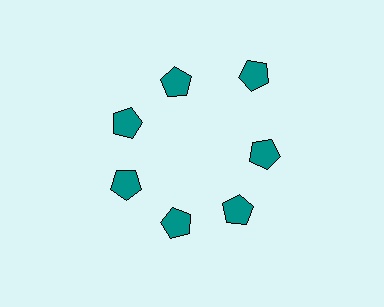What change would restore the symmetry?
The symmetry would be restored by moving it inward, back onto the ring so that all 7 pentagons sit at equal angles and equal distance from the center.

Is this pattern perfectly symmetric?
No. The 7 teal pentagons are arranged in a ring, but one element near the 1 o'clock position is pushed outward from the center, breaking the 7-fold rotational symmetry.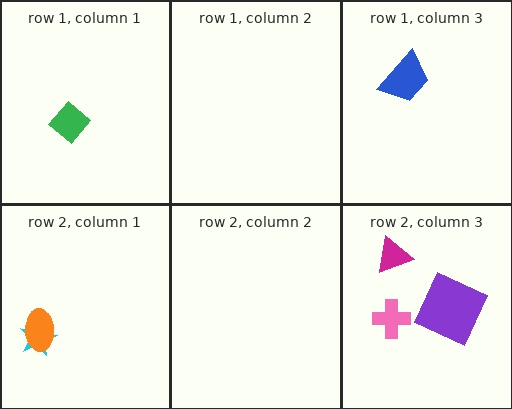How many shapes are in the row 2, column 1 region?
2.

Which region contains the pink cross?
The row 2, column 3 region.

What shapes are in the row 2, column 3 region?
The purple square, the pink cross, the magenta triangle.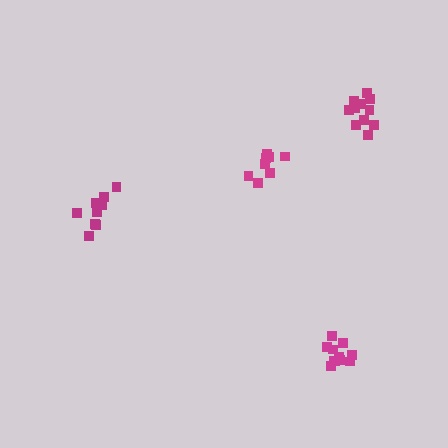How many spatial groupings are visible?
There are 4 spatial groupings.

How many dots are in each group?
Group 1: 12 dots, Group 2: 9 dots, Group 3: 8 dots, Group 4: 11 dots (40 total).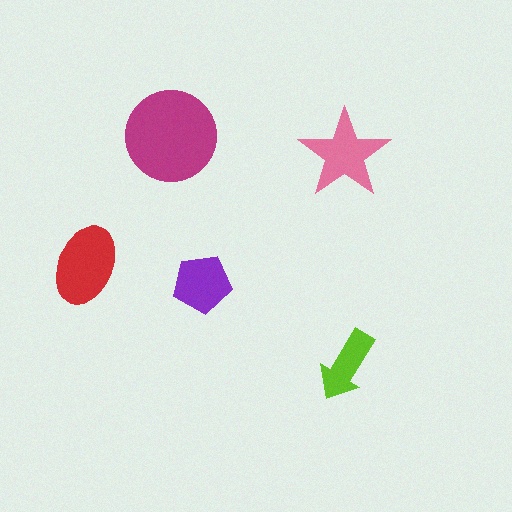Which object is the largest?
The magenta circle.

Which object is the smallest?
The lime arrow.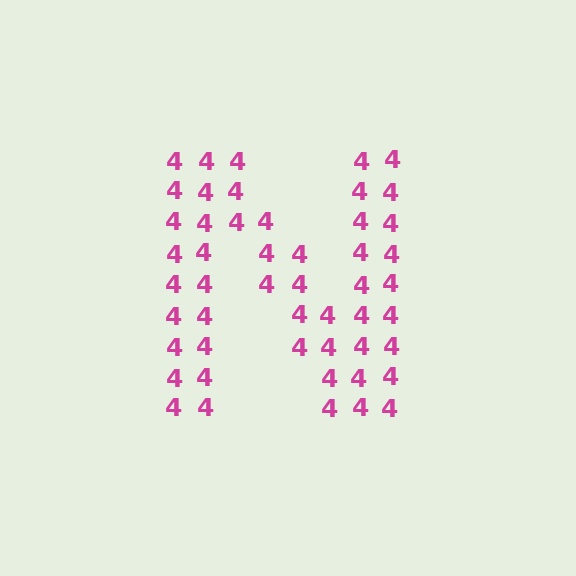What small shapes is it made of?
It is made of small digit 4's.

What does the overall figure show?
The overall figure shows the letter N.